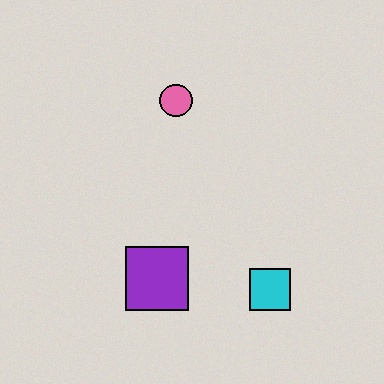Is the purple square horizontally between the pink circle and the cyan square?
No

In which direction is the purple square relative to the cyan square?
The purple square is to the left of the cyan square.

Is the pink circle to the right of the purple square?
Yes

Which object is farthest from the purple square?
The pink circle is farthest from the purple square.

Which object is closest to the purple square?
The cyan square is closest to the purple square.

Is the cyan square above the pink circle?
No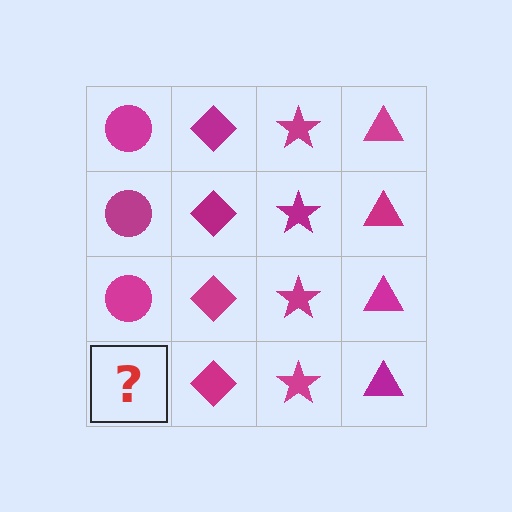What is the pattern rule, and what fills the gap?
The rule is that each column has a consistent shape. The gap should be filled with a magenta circle.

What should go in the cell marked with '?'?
The missing cell should contain a magenta circle.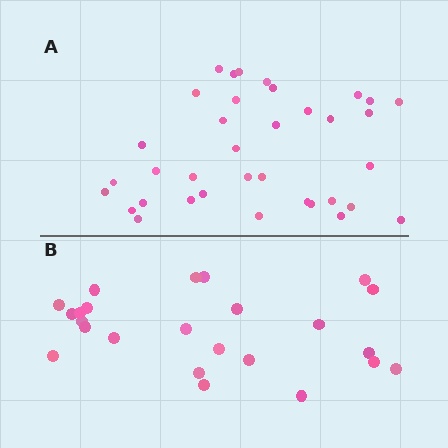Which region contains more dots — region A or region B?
Region A (the top region) has more dots.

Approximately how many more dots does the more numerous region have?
Region A has roughly 12 or so more dots than region B.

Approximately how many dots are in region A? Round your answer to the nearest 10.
About 40 dots. (The exact count is 36, which rounds to 40.)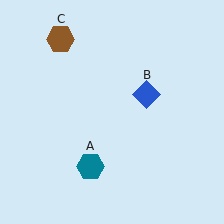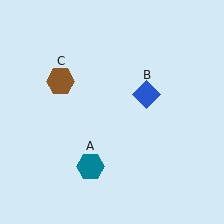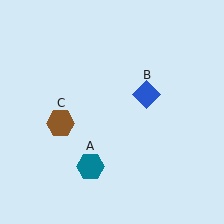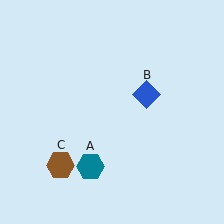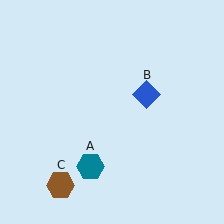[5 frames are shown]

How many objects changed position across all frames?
1 object changed position: brown hexagon (object C).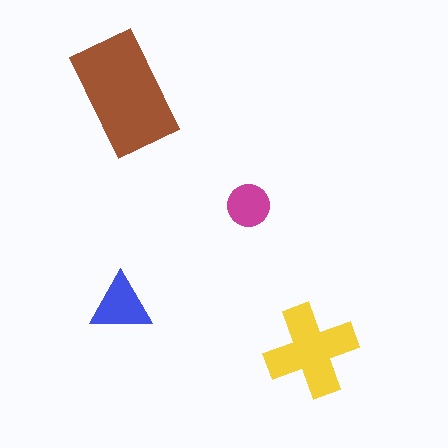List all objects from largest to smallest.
The brown rectangle, the yellow cross, the blue triangle, the magenta circle.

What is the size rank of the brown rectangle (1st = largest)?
1st.